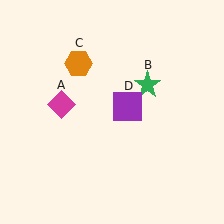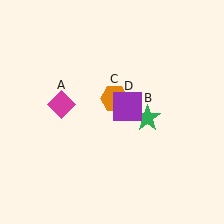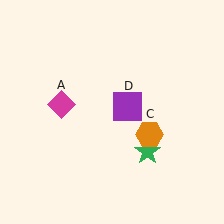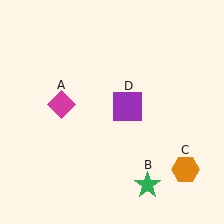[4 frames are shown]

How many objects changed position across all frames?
2 objects changed position: green star (object B), orange hexagon (object C).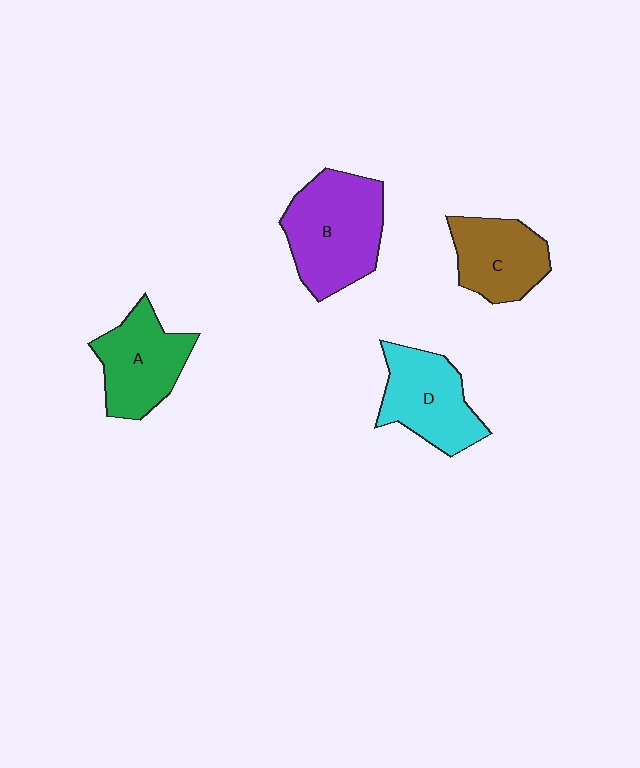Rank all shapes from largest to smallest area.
From largest to smallest: B (purple), D (cyan), A (green), C (brown).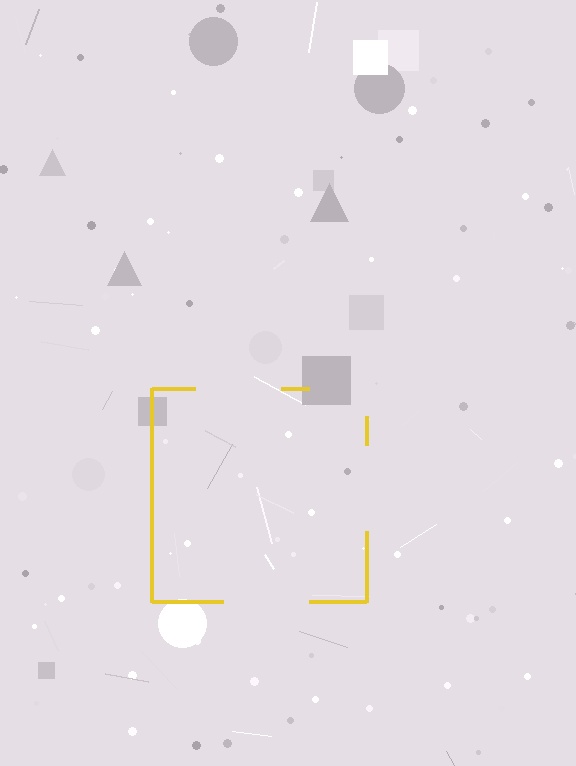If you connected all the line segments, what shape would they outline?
They would outline a square.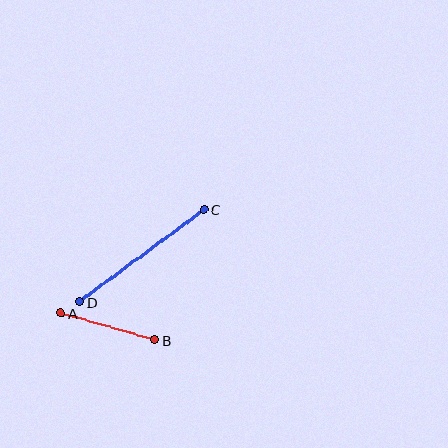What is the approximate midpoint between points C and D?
The midpoint is at approximately (142, 256) pixels.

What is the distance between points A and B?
The distance is approximately 97 pixels.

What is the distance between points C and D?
The distance is approximately 155 pixels.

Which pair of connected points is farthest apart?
Points C and D are farthest apart.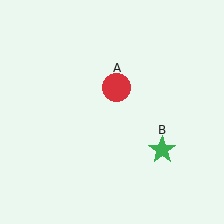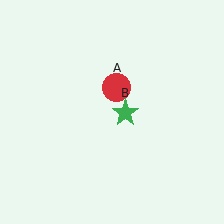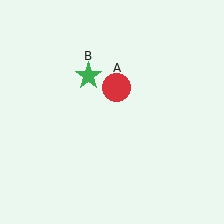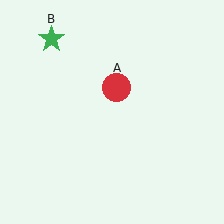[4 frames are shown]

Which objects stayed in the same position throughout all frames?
Red circle (object A) remained stationary.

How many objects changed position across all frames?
1 object changed position: green star (object B).